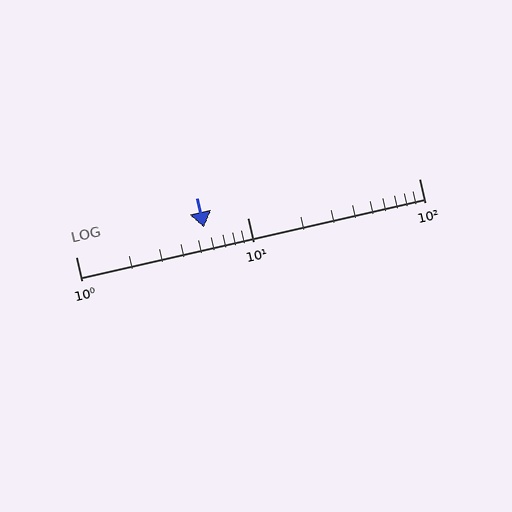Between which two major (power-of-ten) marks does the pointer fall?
The pointer is between 1 and 10.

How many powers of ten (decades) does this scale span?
The scale spans 2 decades, from 1 to 100.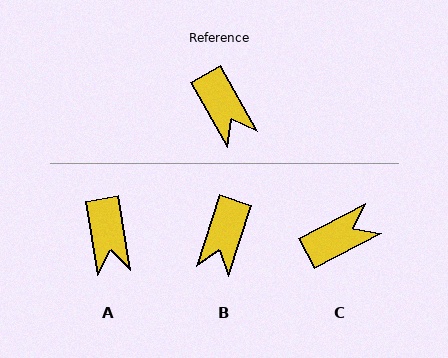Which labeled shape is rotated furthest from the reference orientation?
C, about 88 degrees away.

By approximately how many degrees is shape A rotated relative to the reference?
Approximately 21 degrees clockwise.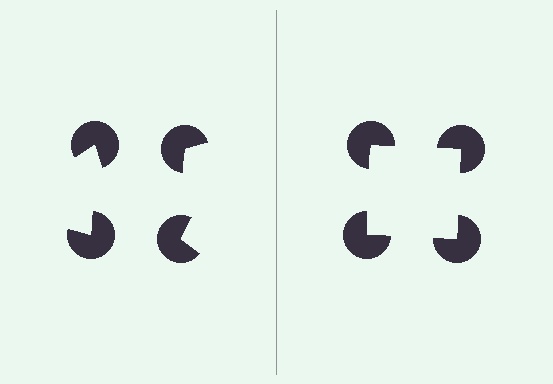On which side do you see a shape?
An illusory square appears on the right side. On the left side the wedge cuts are rotated, so no coherent shape forms.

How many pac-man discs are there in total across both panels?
8 — 4 on each side.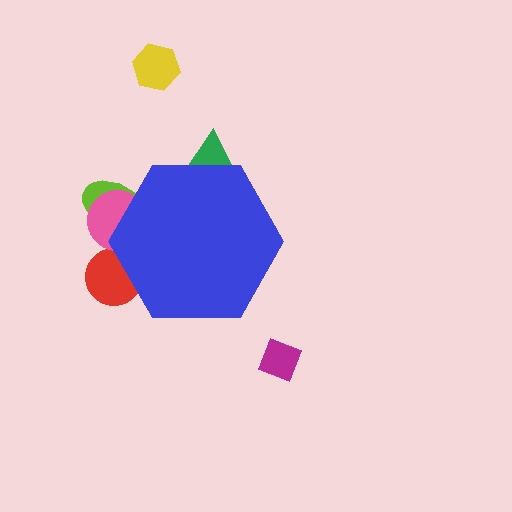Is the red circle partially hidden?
Yes, the red circle is partially hidden behind the blue hexagon.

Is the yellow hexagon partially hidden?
No, the yellow hexagon is fully visible.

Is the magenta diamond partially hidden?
No, the magenta diamond is fully visible.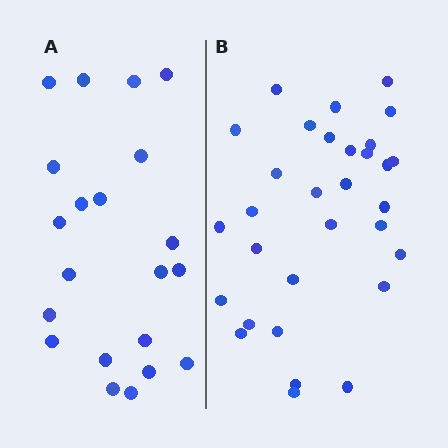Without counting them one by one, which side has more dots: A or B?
Region B (the right region) has more dots.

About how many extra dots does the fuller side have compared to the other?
Region B has roughly 10 or so more dots than region A.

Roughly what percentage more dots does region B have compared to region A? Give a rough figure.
About 50% more.